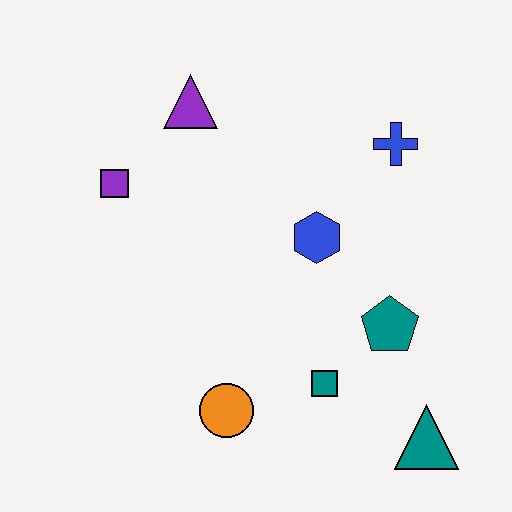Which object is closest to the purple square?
The purple triangle is closest to the purple square.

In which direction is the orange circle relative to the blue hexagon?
The orange circle is below the blue hexagon.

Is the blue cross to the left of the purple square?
No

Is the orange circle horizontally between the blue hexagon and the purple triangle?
Yes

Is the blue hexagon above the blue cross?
No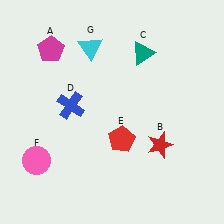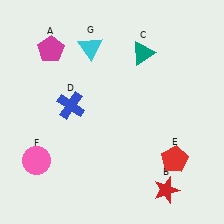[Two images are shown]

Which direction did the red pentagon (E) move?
The red pentagon (E) moved right.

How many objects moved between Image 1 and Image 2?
2 objects moved between the two images.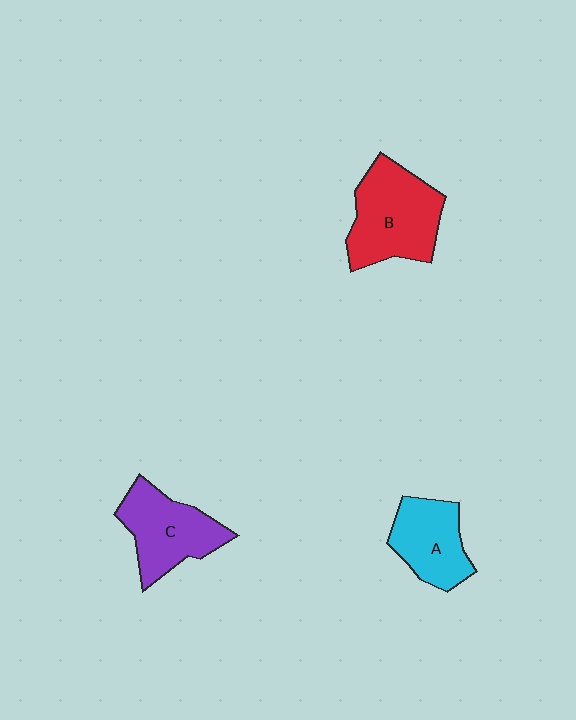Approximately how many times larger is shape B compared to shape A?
Approximately 1.4 times.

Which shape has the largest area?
Shape B (red).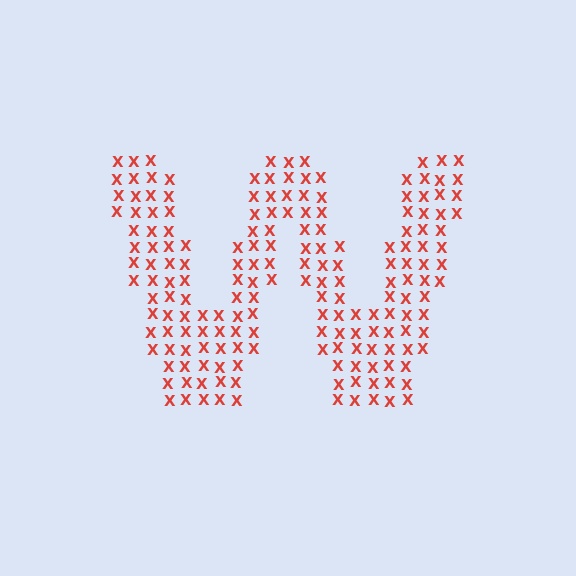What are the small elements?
The small elements are letter X's.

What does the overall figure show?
The overall figure shows the letter W.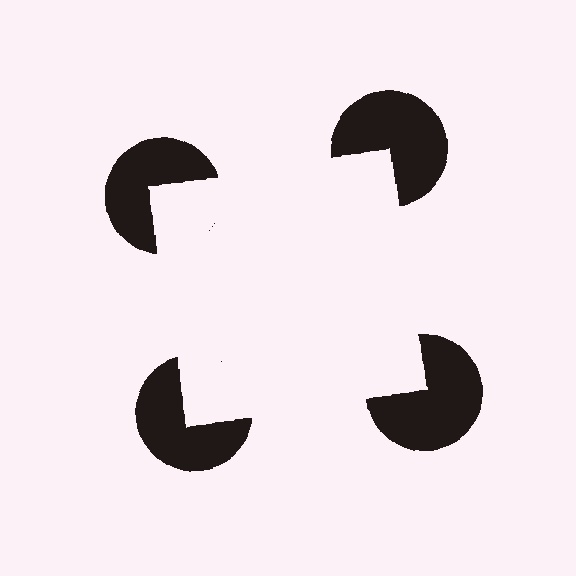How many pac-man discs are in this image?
There are 4 — one at each vertex of the illusory square.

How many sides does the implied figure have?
4 sides.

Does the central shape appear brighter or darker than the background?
It typically appears slightly brighter than the background, even though no actual brightness change is drawn.